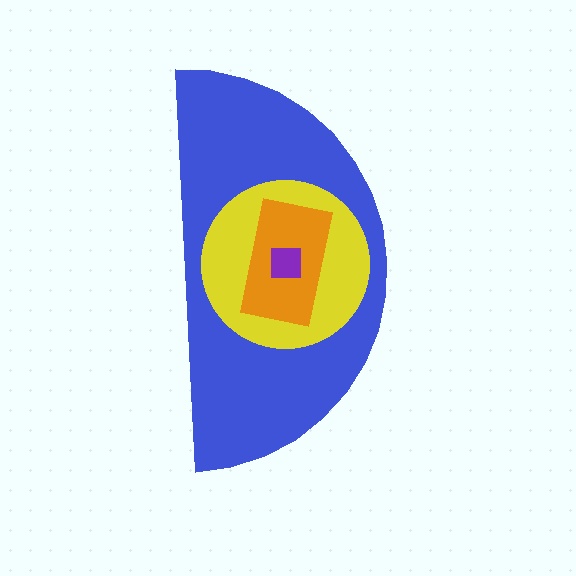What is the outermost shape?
The blue semicircle.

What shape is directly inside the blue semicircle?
The yellow circle.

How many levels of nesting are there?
4.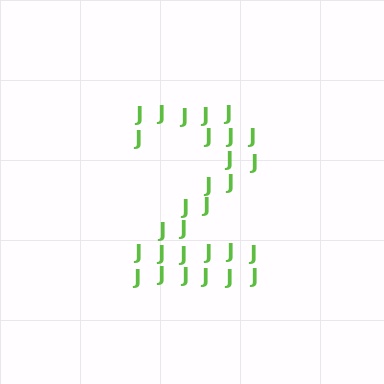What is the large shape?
The large shape is the digit 2.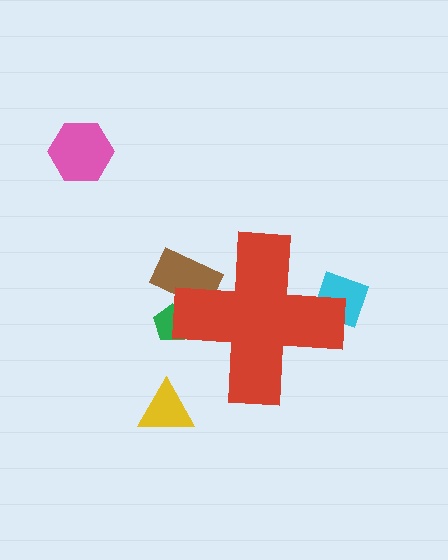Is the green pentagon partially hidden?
Yes, the green pentagon is partially hidden behind the red cross.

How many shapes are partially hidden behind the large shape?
3 shapes are partially hidden.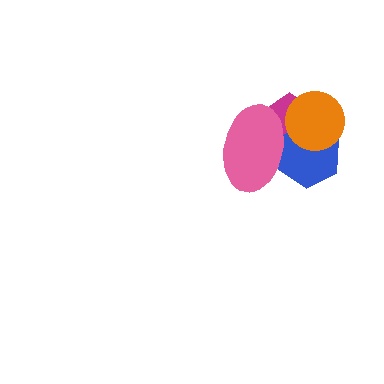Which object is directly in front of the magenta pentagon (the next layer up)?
The blue hexagon is directly in front of the magenta pentagon.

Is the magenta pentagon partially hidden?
Yes, it is partially covered by another shape.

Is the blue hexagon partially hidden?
Yes, it is partially covered by another shape.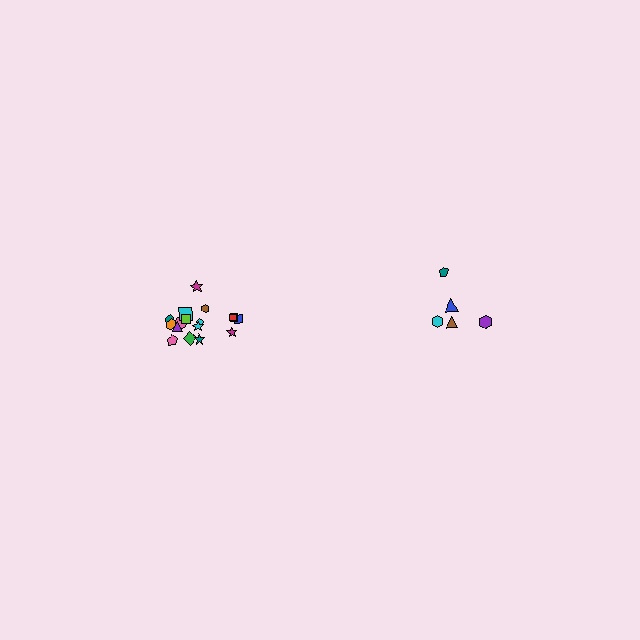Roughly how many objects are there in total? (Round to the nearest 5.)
Roughly 25 objects in total.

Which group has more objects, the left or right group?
The left group.